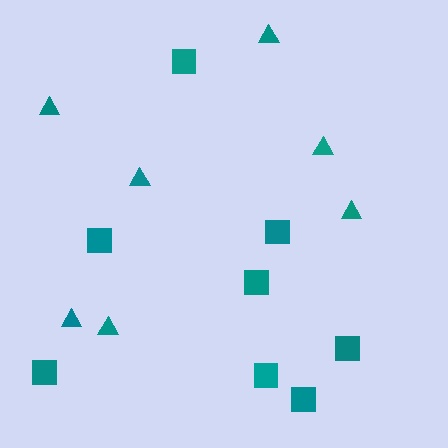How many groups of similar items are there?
There are 2 groups: one group of squares (8) and one group of triangles (7).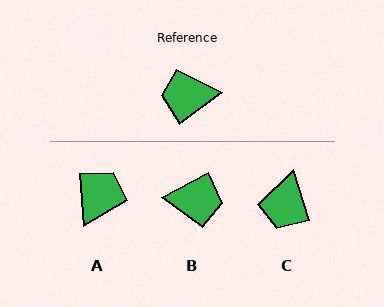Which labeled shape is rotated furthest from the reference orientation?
B, about 170 degrees away.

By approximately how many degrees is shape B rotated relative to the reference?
Approximately 170 degrees counter-clockwise.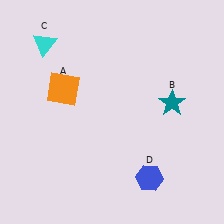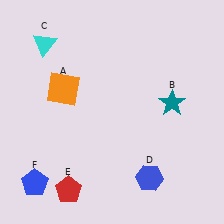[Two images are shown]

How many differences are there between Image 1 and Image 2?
There are 2 differences between the two images.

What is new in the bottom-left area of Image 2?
A red pentagon (E) was added in the bottom-left area of Image 2.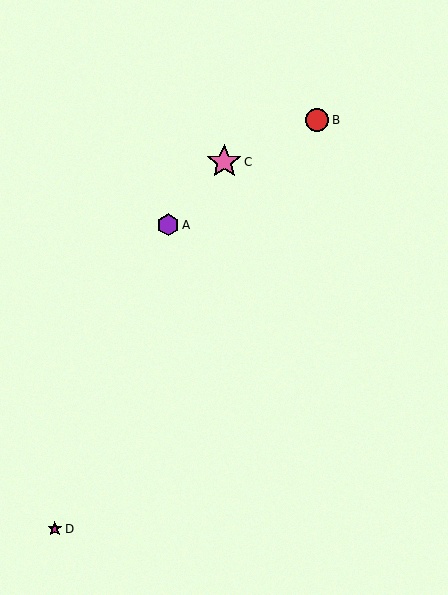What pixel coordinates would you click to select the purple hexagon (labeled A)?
Click at (168, 225) to select the purple hexagon A.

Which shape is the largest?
The pink star (labeled C) is the largest.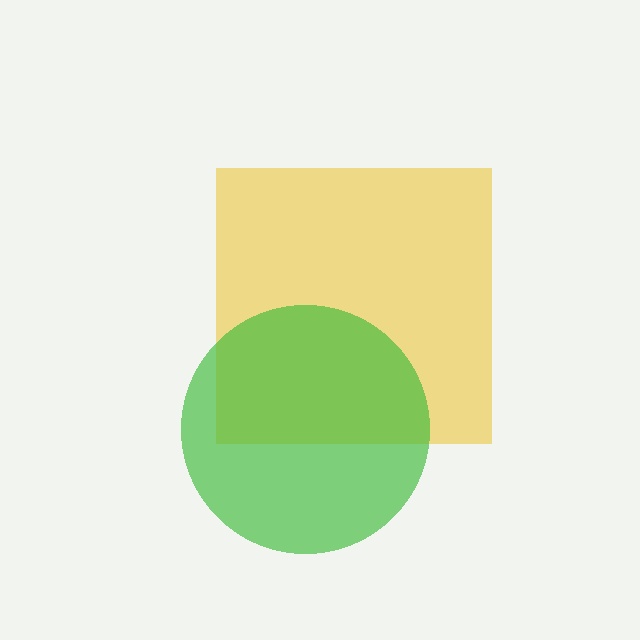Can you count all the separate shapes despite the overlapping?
Yes, there are 2 separate shapes.